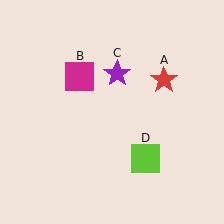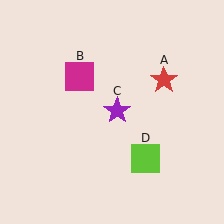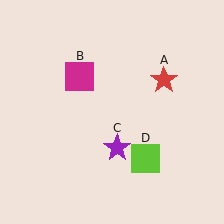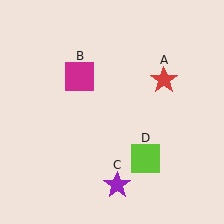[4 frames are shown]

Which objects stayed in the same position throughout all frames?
Red star (object A) and magenta square (object B) and lime square (object D) remained stationary.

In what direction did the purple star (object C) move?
The purple star (object C) moved down.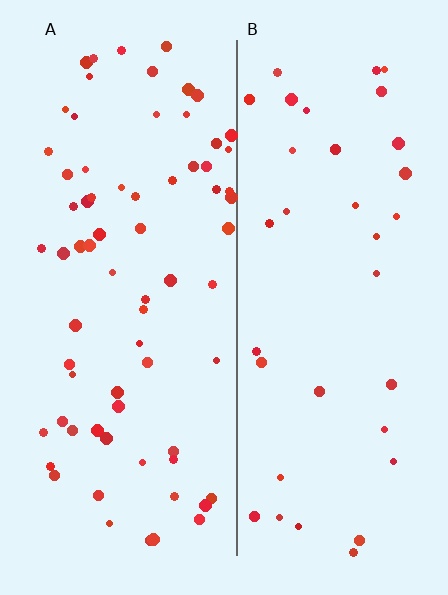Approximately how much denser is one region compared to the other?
Approximately 2.0× — region A over region B.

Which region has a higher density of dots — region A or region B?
A (the left).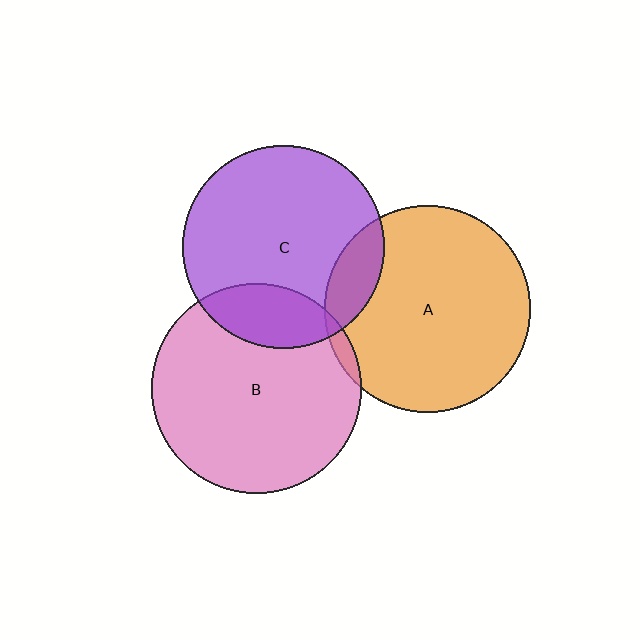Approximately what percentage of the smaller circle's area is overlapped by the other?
Approximately 5%.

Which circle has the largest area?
Circle B (pink).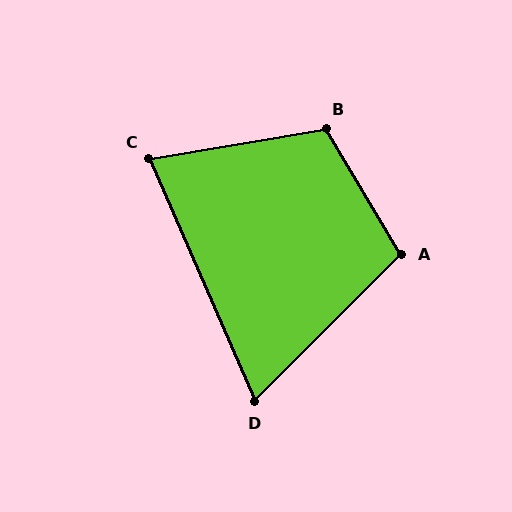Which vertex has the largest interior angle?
B, at approximately 111 degrees.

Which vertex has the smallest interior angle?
D, at approximately 69 degrees.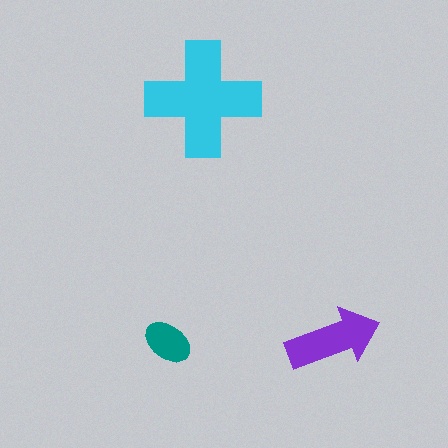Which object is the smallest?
The teal ellipse.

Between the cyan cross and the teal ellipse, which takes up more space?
The cyan cross.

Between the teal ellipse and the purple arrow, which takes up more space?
The purple arrow.